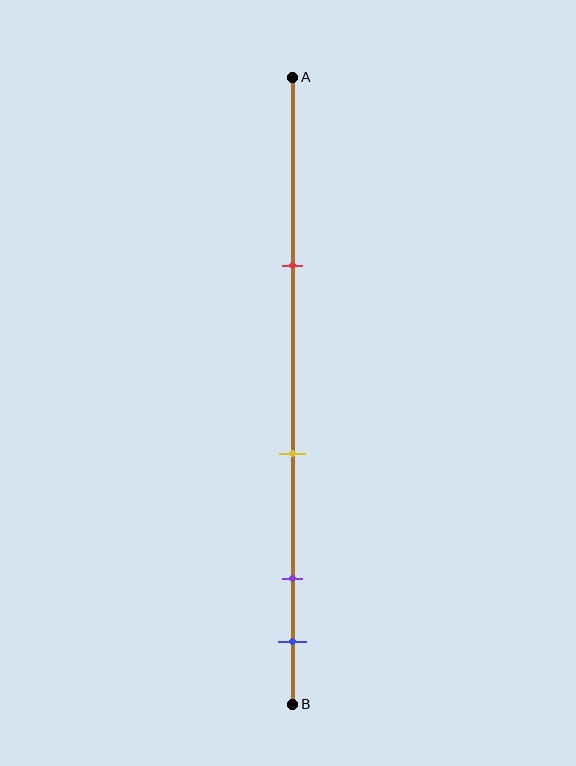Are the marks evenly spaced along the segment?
No, the marks are not evenly spaced.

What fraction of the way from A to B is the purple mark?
The purple mark is approximately 80% (0.8) of the way from A to B.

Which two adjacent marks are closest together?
The purple and blue marks are the closest adjacent pair.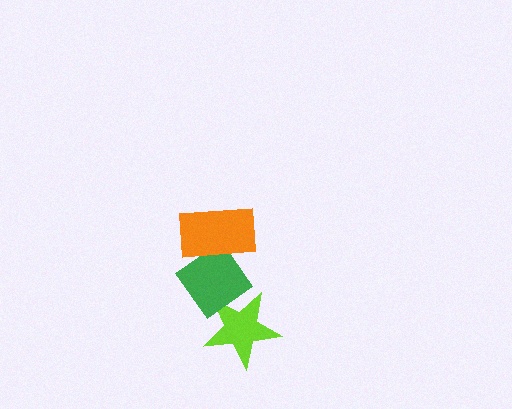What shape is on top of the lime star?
The green diamond is on top of the lime star.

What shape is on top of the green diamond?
The orange rectangle is on top of the green diamond.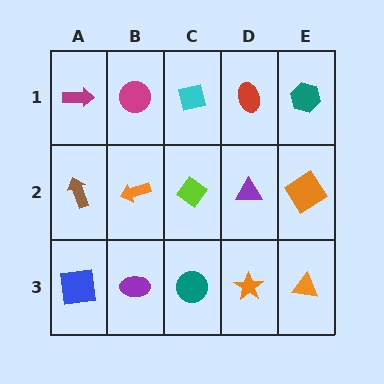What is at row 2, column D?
A purple triangle.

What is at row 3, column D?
An orange star.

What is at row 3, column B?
A purple ellipse.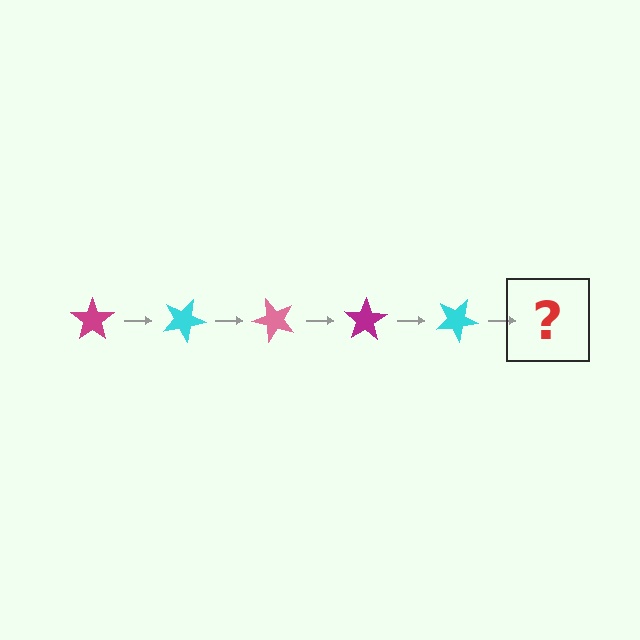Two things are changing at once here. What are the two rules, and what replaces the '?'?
The two rules are that it rotates 25 degrees each step and the color cycles through magenta, cyan, and pink. The '?' should be a pink star, rotated 125 degrees from the start.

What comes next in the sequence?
The next element should be a pink star, rotated 125 degrees from the start.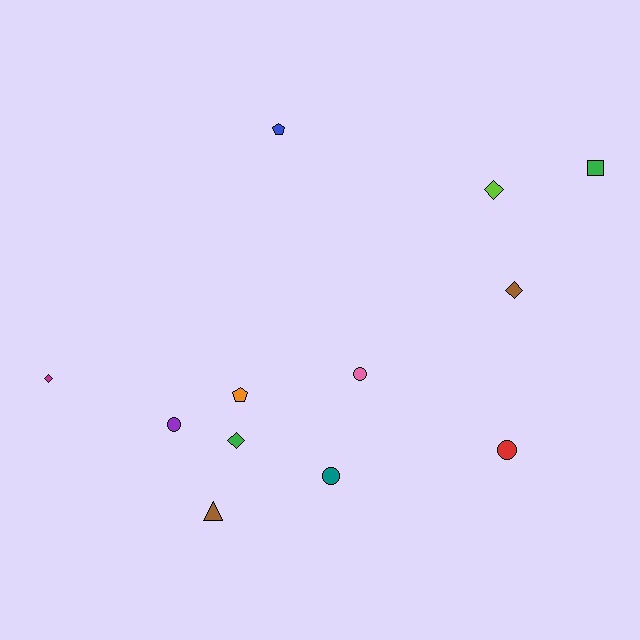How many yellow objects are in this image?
There are no yellow objects.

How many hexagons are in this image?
There are no hexagons.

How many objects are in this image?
There are 12 objects.